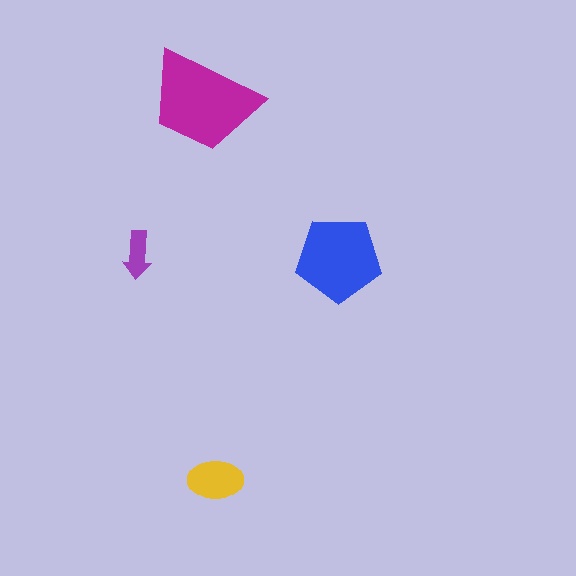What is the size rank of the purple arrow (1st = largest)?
4th.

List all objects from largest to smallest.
The magenta trapezoid, the blue pentagon, the yellow ellipse, the purple arrow.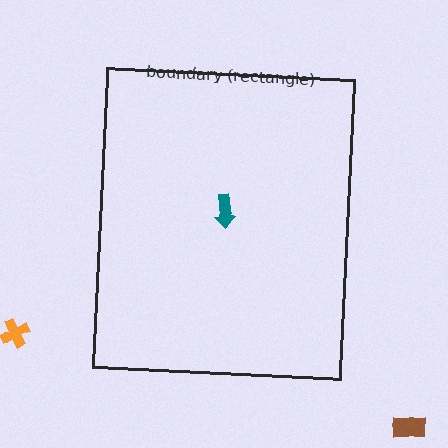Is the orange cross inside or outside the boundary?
Outside.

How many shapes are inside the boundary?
1 inside, 2 outside.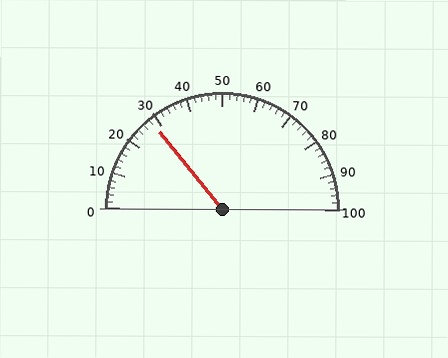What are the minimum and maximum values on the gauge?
The gauge ranges from 0 to 100.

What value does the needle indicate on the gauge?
The needle indicates approximately 28.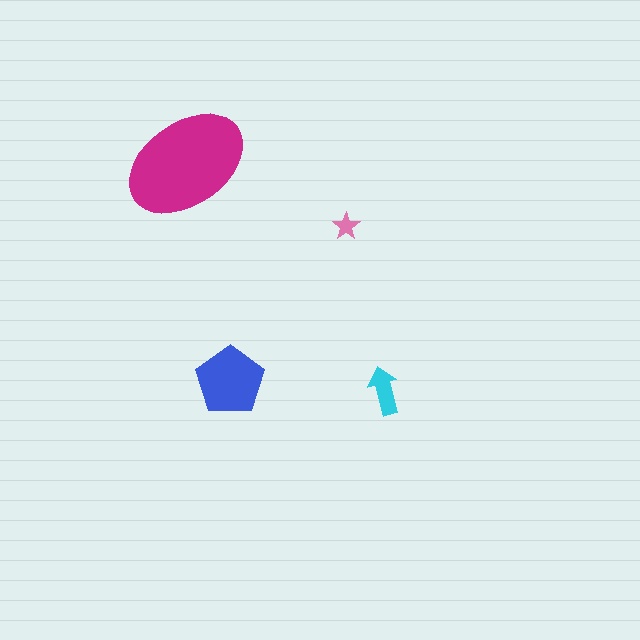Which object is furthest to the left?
The magenta ellipse is leftmost.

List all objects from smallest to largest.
The pink star, the cyan arrow, the blue pentagon, the magenta ellipse.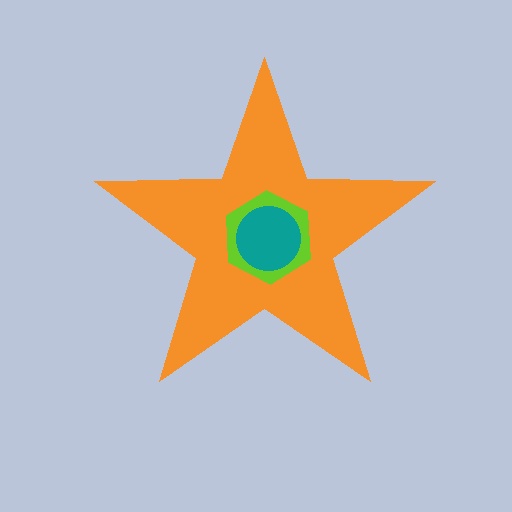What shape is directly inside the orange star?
The lime hexagon.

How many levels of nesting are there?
3.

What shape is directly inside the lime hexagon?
The teal circle.